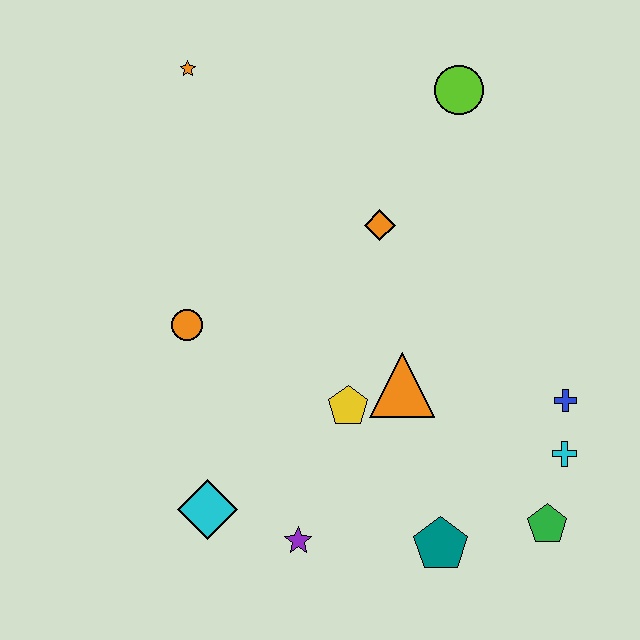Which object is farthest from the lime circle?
The cyan diamond is farthest from the lime circle.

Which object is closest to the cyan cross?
The blue cross is closest to the cyan cross.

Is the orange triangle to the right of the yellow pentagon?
Yes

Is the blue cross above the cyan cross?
Yes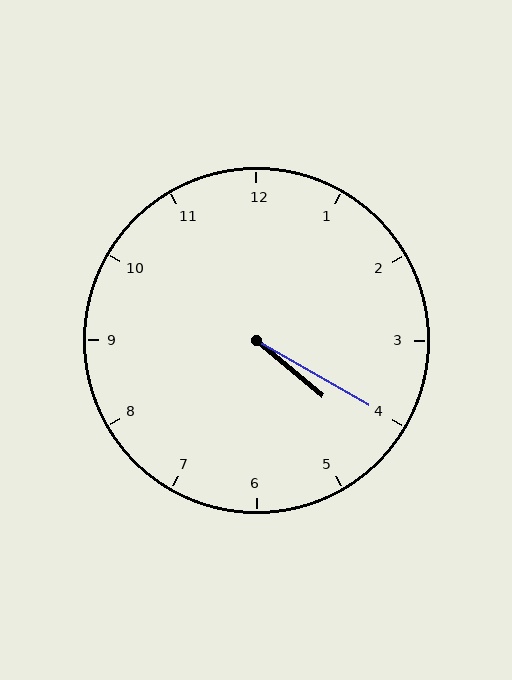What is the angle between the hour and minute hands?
Approximately 10 degrees.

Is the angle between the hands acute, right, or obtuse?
It is acute.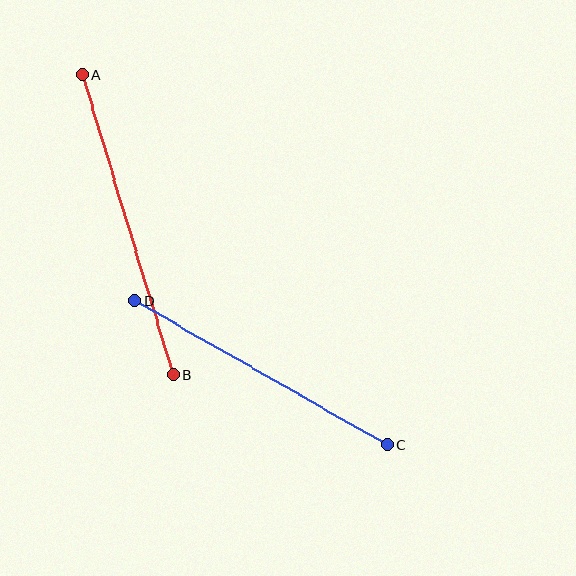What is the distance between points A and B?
The distance is approximately 314 pixels.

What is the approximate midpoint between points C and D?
The midpoint is at approximately (261, 373) pixels.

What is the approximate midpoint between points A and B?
The midpoint is at approximately (128, 225) pixels.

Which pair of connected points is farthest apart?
Points A and B are farthest apart.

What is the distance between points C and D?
The distance is approximately 291 pixels.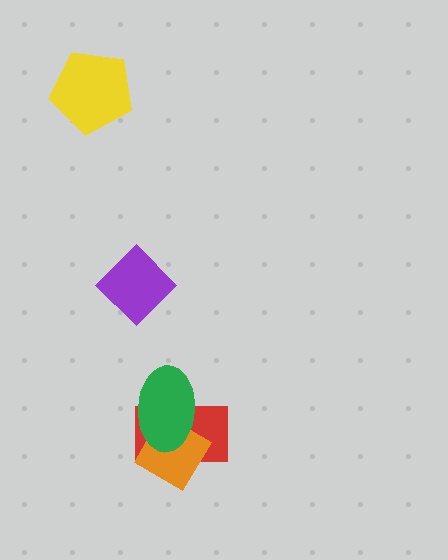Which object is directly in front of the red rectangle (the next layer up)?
The orange diamond is directly in front of the red rectangle.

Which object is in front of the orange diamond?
The green ellipse is in front of the orange diamond.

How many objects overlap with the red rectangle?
2 objects overlap with the red rectangle.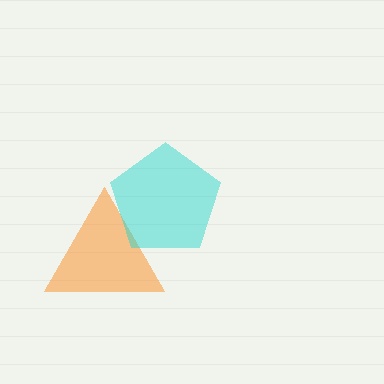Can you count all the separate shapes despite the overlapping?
Yes, there are 2 separate shapes.